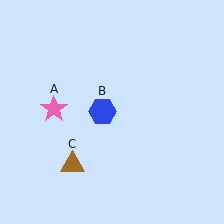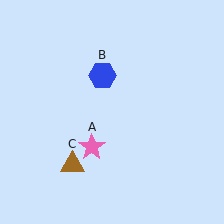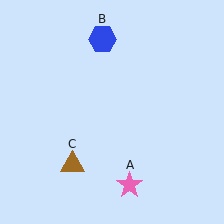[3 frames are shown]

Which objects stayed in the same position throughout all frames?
Brown triangle (object C) remained stationary.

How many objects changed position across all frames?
2 objects changed position: pink star (object A), blue hexagon (object B).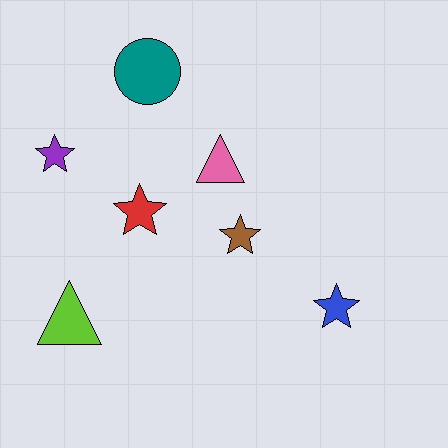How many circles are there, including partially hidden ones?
There is 1 circle.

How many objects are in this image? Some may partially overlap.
There are 7 objects.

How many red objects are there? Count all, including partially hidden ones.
There is 1 red object.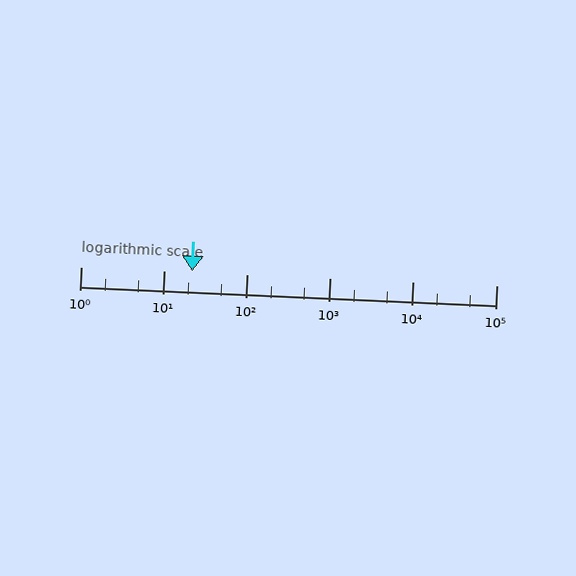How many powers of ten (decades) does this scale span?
The scale spans 5 decades, from 1 to 100000.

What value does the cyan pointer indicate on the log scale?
The pointer indicates approximately 22.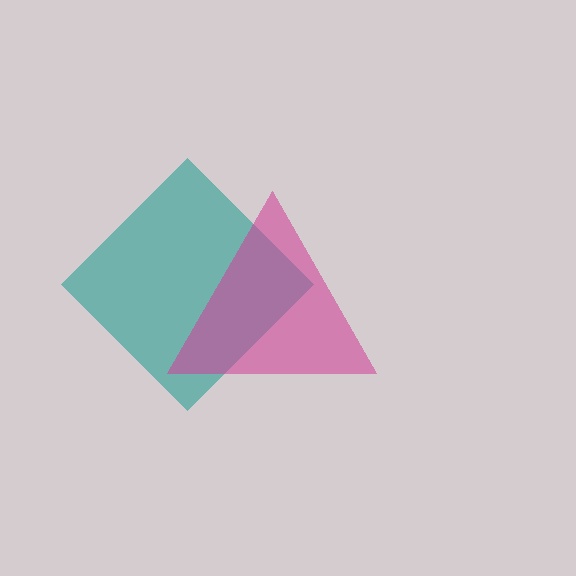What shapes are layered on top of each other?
The layered shapes are: a teal diamond, a magenta triangle.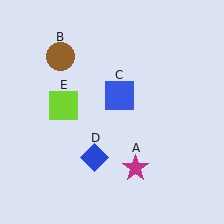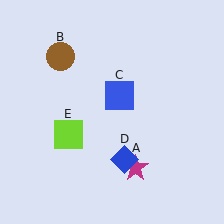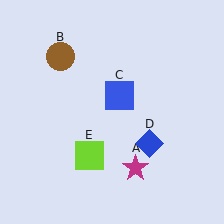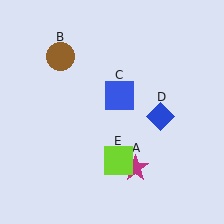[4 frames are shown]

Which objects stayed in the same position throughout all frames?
Magenta star (object A) and brown circle (object B) and blue square (object C) remained stationary.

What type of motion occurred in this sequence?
The blue diamond (object D), lime square (object E) rotated counterclockwise around the center of the scene.